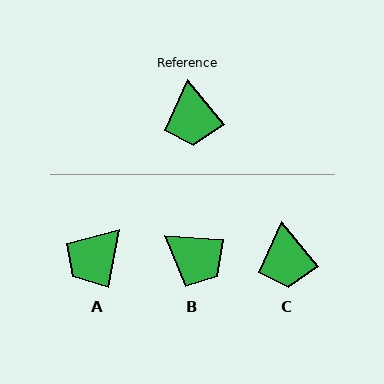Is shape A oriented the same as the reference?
No, it is off by about 51 degrees.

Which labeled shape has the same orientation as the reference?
C.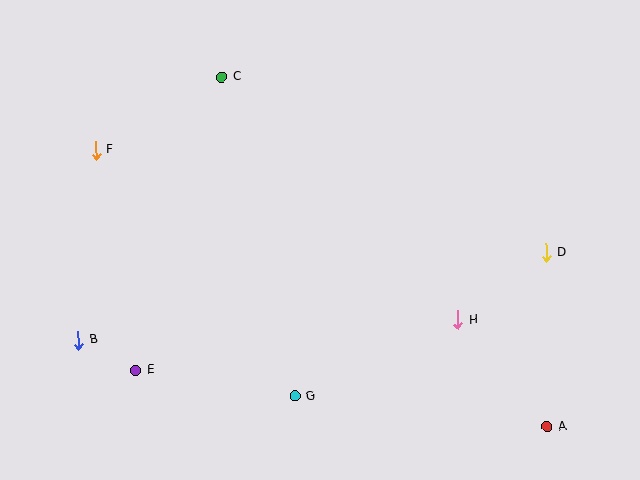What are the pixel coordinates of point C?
Point C is at (222, 77).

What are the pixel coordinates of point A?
Point A is at (547, 427).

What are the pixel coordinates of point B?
Point B is at (78, 340).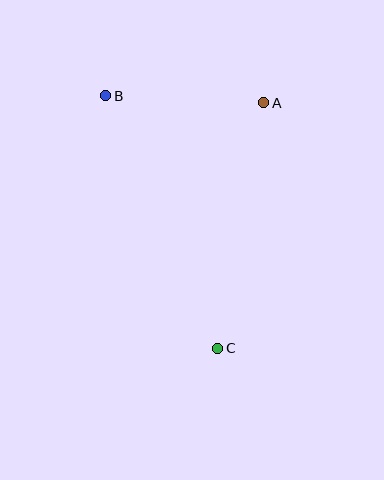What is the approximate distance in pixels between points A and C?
The distance between A and C is approximately 250 pixels.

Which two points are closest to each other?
Points A and B are closest to each other.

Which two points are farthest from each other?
Points B and C are farthest from each other.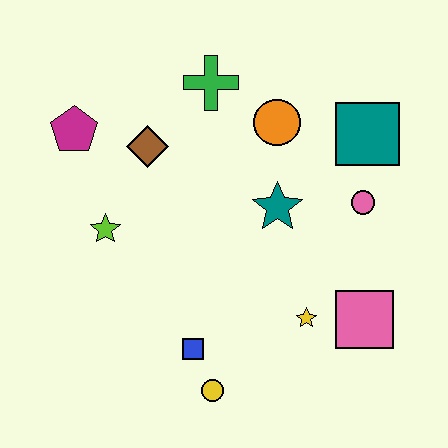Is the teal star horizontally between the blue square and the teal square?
Yes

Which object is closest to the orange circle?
The green cross is closest to the orange circle.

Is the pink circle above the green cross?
No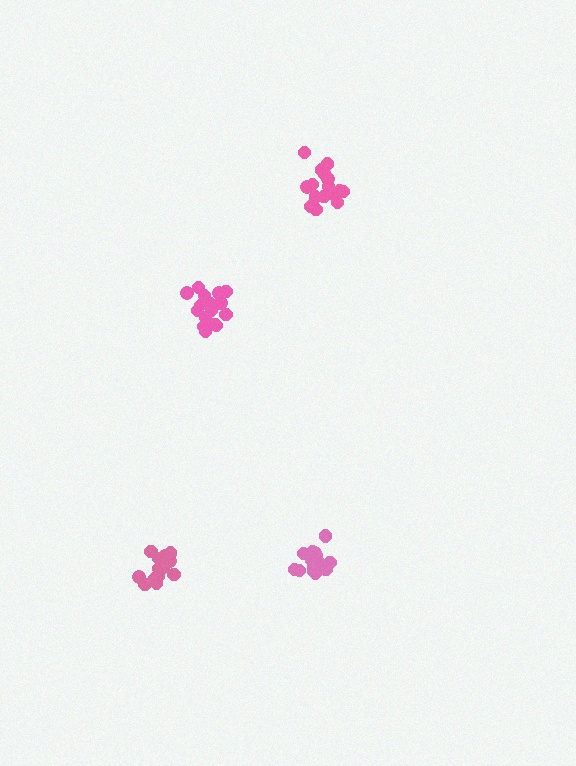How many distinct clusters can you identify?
There are 4 distinct clusters.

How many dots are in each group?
Group 1: 17 dots, Group 2: 15 dots, Group 3: 16 dots, Group 4: 16 dots (64 total).